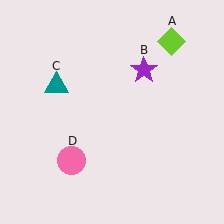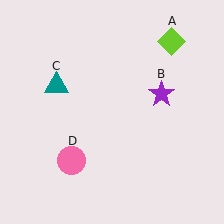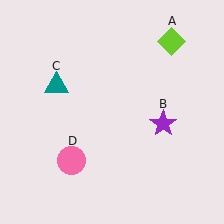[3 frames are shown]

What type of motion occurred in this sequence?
The purple star (object B) rotated clockwise around the center of the scene.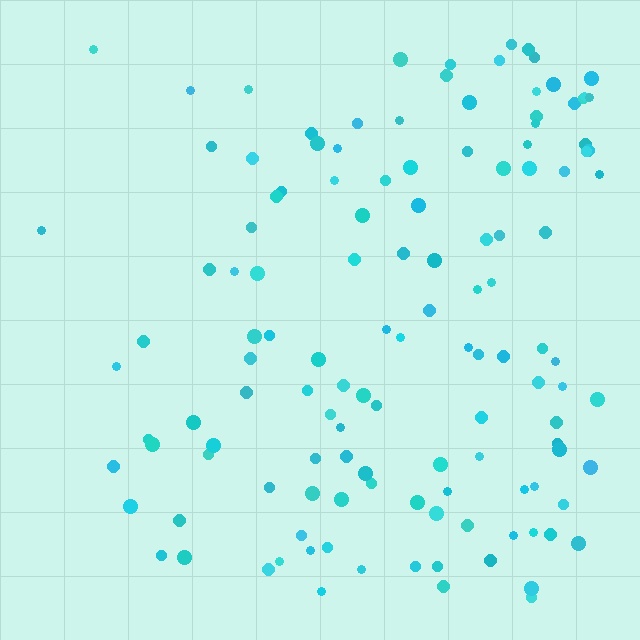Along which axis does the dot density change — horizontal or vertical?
Horizontal.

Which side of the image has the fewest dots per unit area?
The left.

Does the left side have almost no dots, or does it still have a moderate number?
Still a moderate number, just noticeably fewer than the right.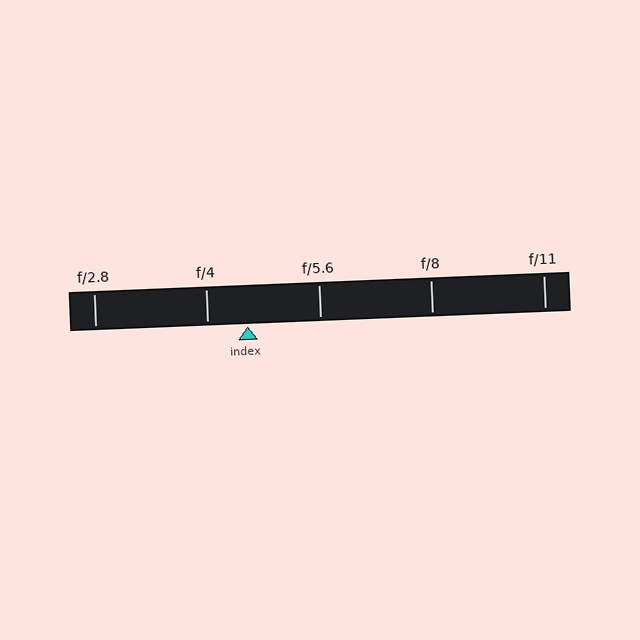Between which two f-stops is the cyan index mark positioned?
The index mark is between f/4 and f/5.6.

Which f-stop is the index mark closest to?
The index mark is closest to f/4.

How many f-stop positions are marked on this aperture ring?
There are 5 f-stop positions marked.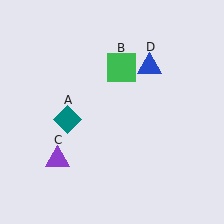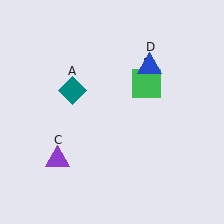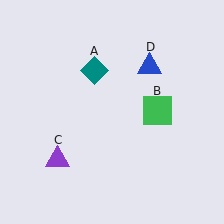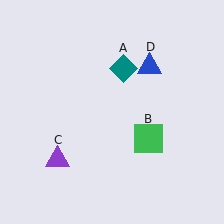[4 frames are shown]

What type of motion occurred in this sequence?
The teal diamond (object A), green square (object B) rotated clockwise around the center of the scene.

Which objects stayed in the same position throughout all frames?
Purple triangle (object C) and blue triangle (object D) remained stationary.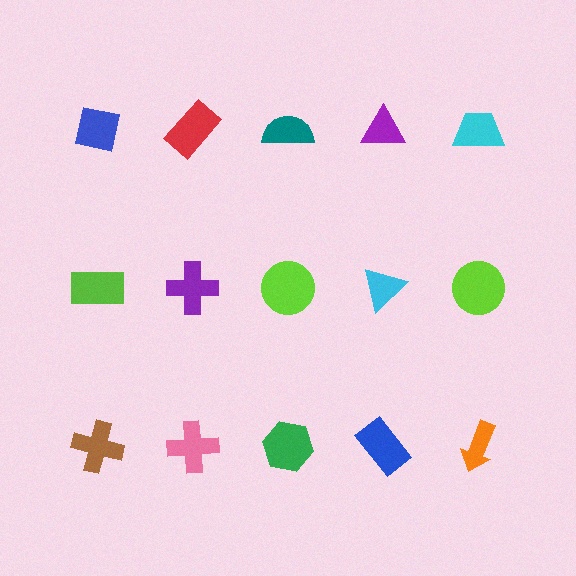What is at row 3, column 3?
A green hexagon.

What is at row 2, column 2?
A purple cross.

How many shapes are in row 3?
5 shapes.